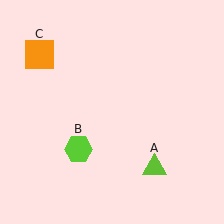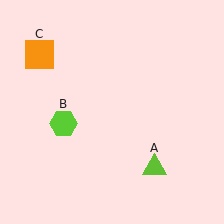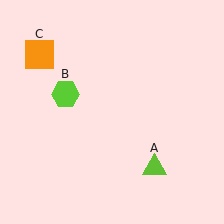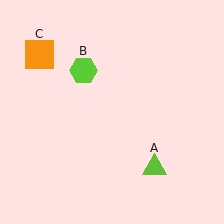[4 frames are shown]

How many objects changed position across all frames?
1 object changed position: lime hexagon (object B).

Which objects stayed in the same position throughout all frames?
Lime triangle (object A) and orange square (object C) remained stationary.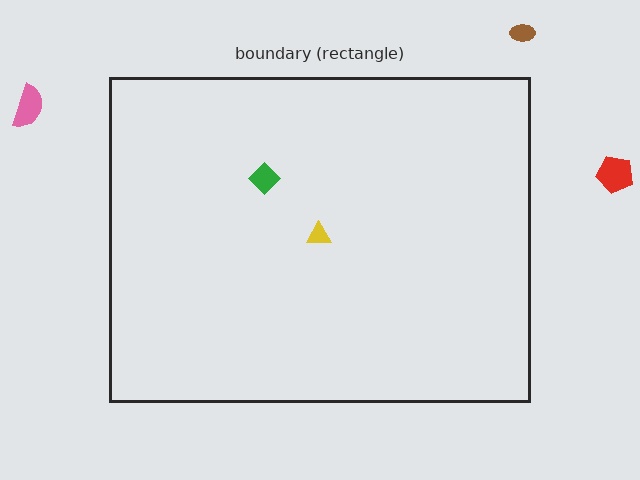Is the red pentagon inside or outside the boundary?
Outside.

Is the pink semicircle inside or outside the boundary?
Outside.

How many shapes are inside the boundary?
2 inside, 3 outside.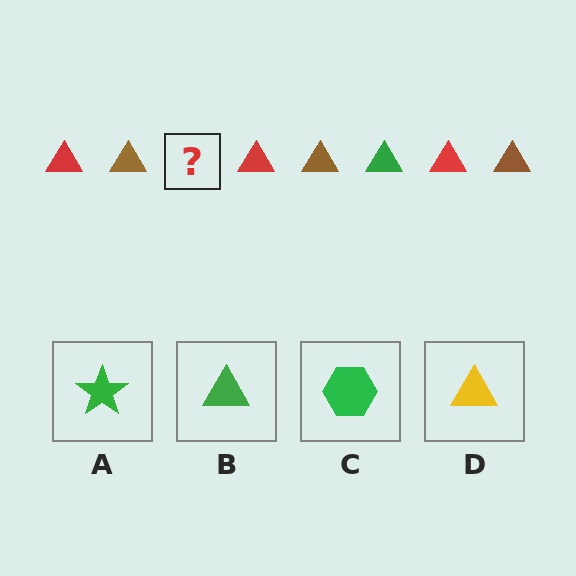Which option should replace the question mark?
Option B.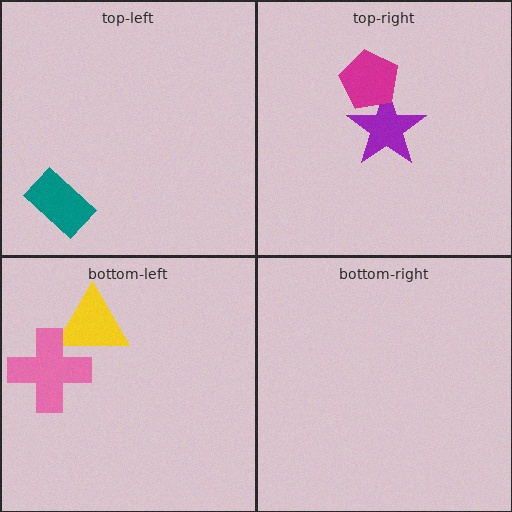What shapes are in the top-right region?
The purple star, the magenta pentagon.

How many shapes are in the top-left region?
1.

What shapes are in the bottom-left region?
The yellow triangle, the pink cross.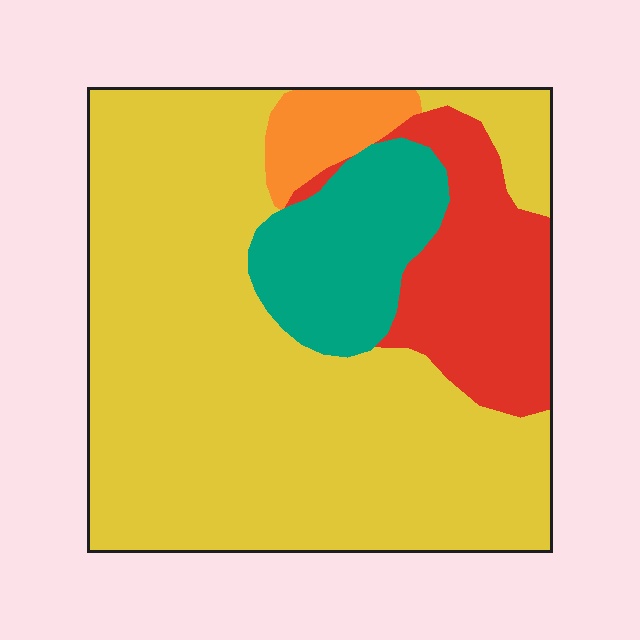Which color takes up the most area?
Yellow, at roughly 65%.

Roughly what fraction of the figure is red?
Red takes up less than a quarter of the figure.